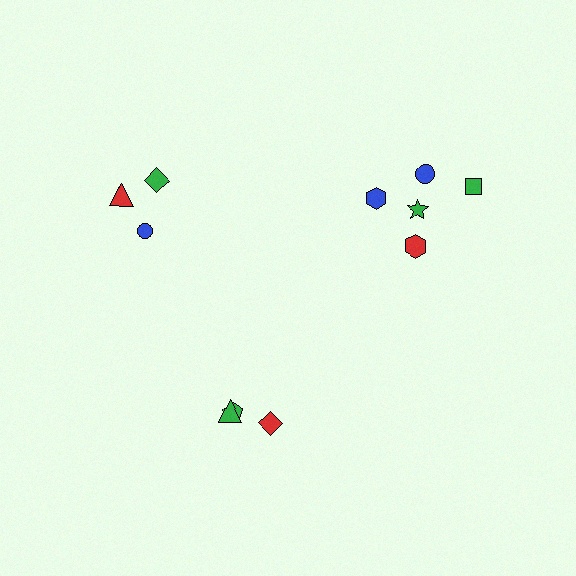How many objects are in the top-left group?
There are 3 objects.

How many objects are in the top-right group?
There are 5 objects.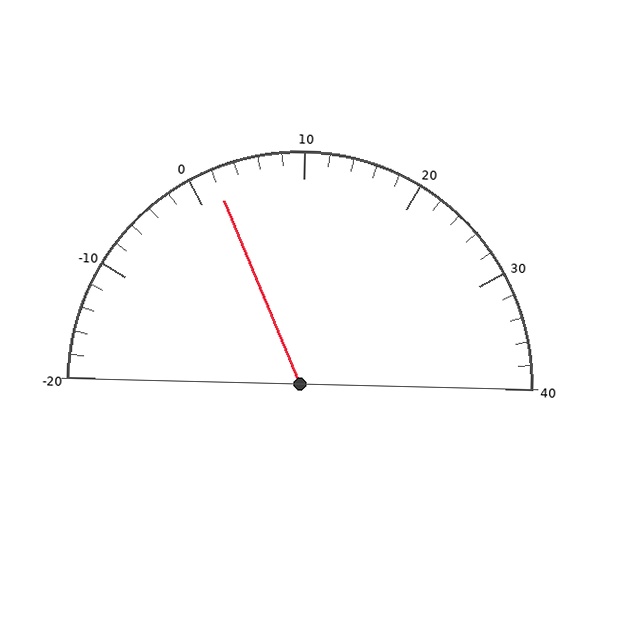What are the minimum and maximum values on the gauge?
The gauge ranges from -20 to 40.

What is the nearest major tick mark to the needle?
The nearest major tick mark is 0.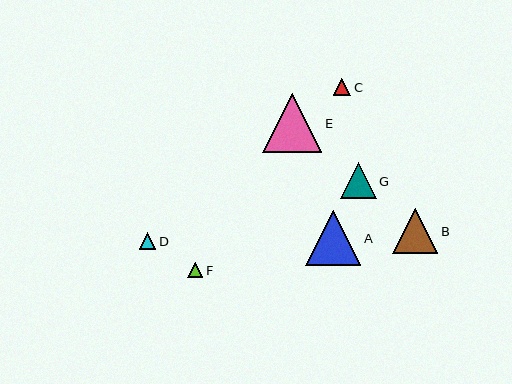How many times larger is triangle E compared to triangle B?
Triangle E is approximately 1.3 times the size of triangle B.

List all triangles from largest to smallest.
From largest to smallest: E, A, B, G, C, D, F.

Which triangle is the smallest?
Triangle F is the smallest with a size of approximately 15 pixels.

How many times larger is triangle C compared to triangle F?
Triangle C is approximately 1.2 times the size of triangle F.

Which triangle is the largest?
Triangle E is the largest with a size of approximately 59 pixels.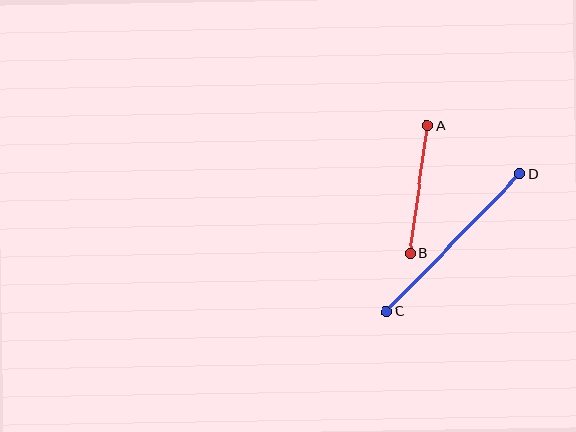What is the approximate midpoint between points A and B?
The midpoint is at approximately (419, 190) pixels.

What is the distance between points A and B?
The distance is approximately 129 pixels.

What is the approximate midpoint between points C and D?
The midpoint is at approximately (453, 243) pixels.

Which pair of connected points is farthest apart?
Points C and D are farthest apart.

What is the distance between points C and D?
The distance is approximately 192 pixels.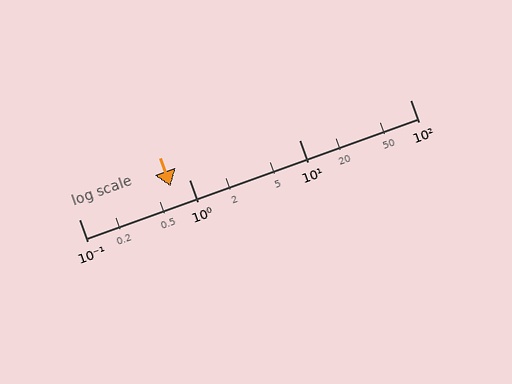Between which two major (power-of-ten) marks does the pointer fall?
The pointer is between 0.1 and 1.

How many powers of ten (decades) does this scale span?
The scale spans 3 decades, from 0.1 to 100.